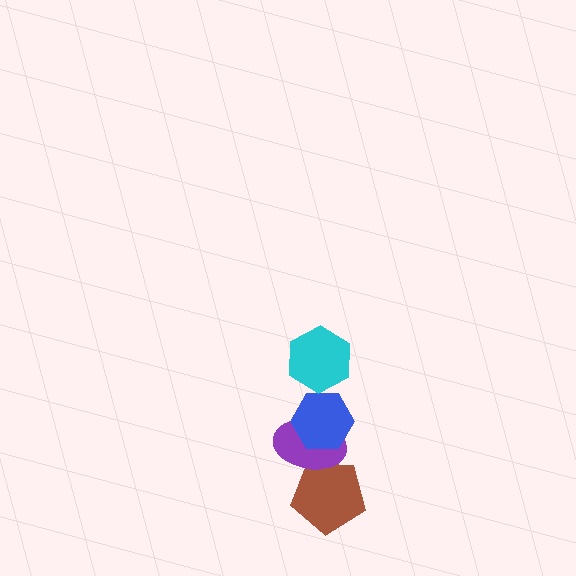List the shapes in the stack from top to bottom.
From top to bottom: the cyan hexagon, the blue hexagon, the purple ellipse, the brown pentagon.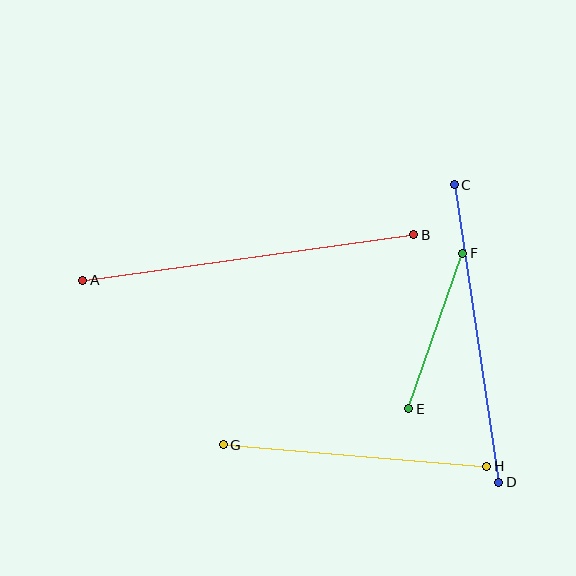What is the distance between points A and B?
The distance is approximately 334 pixels.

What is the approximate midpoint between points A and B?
The midpoint is at approximately (248, 257) pixels.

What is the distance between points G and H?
The distance is approximately 264 pixels.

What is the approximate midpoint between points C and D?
The midpoint is at approximately (477, 334) pixels.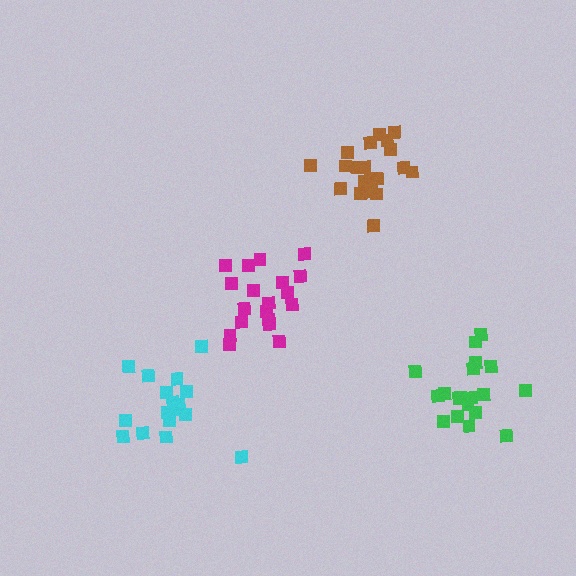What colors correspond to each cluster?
The clusters are colored: cyan, brown, green, magenta.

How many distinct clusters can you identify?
There are 4 distinct clusters.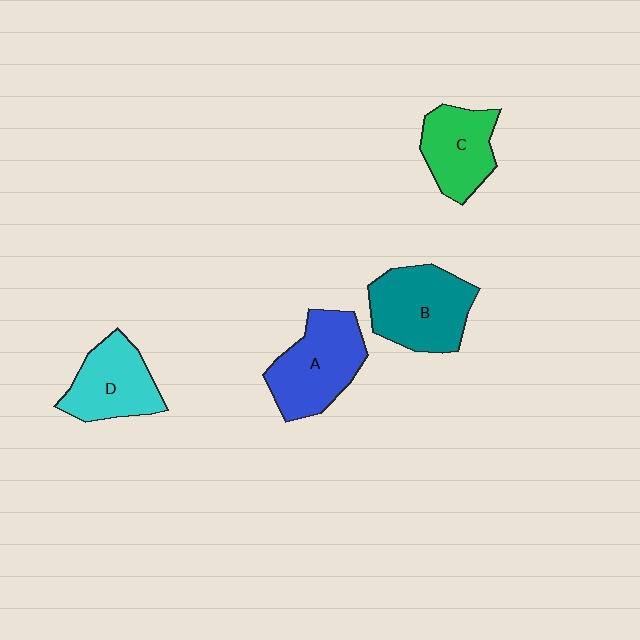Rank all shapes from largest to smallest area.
From largest to smallest: B (teal), A (blue), D (cyan), C (green).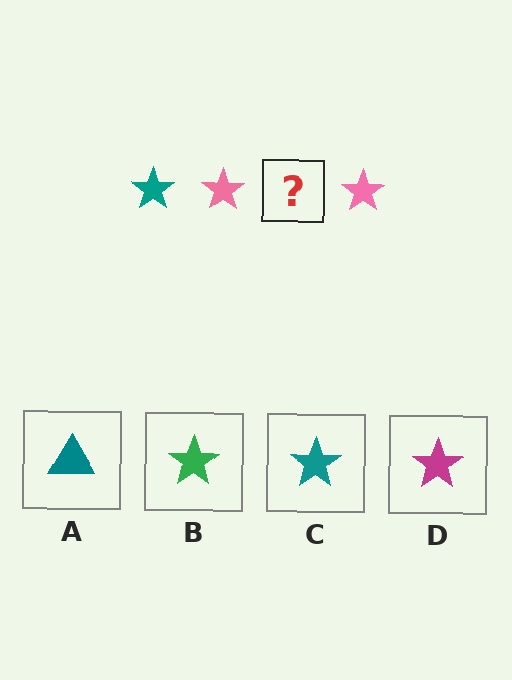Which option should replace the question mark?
Option C.